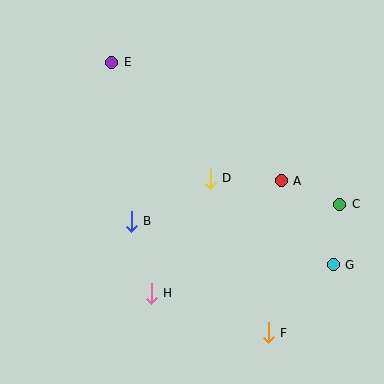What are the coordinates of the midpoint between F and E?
The midpoint between F and E is at (190, 198).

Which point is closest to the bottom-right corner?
Point F is closest to the bottom-right corner.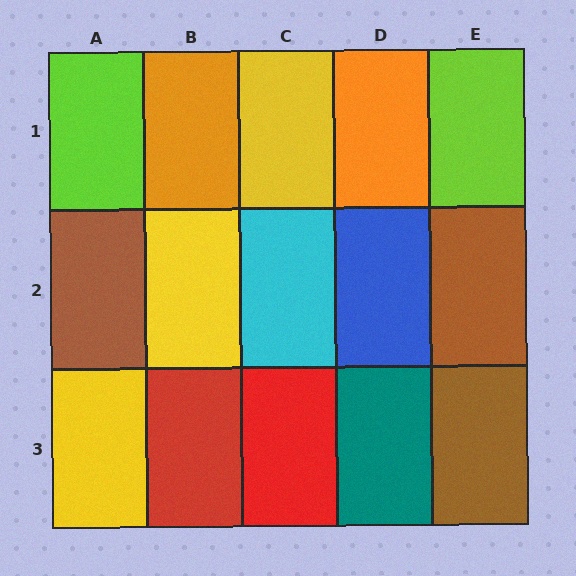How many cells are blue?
1 cell is blue.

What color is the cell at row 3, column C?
Red.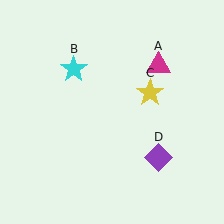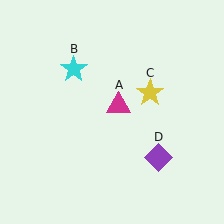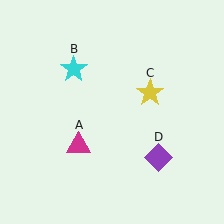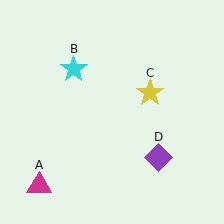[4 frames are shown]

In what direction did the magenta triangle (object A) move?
The magenta triangle (object A) moved down and to the left.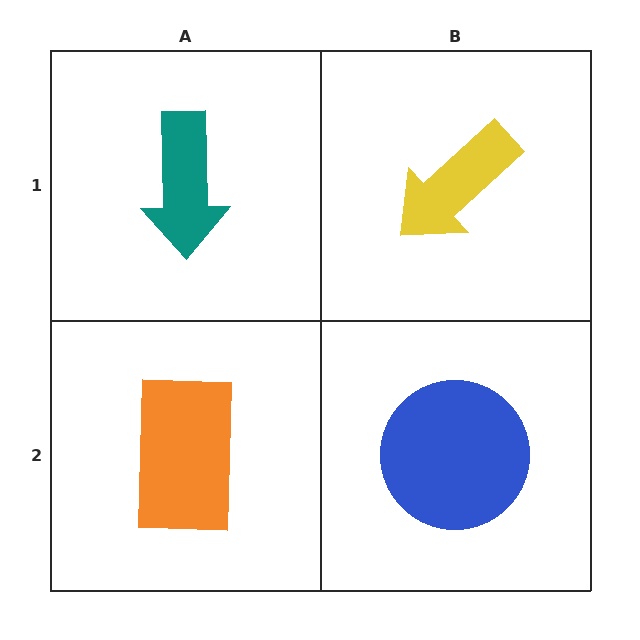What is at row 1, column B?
A yellow arrow.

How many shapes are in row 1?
2 shapes.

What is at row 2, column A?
An orange rectangle.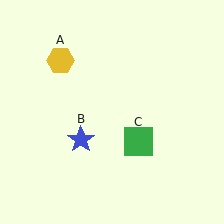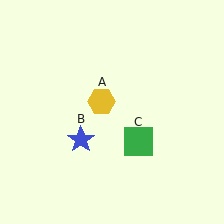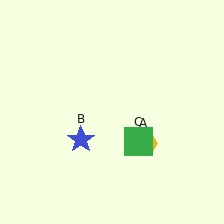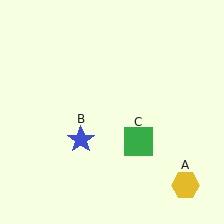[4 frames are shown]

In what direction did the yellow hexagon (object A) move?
The yellow hexagon (object A) moved down and to the right.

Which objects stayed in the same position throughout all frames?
Blue star (object B) and green square (object C) remained stationary.